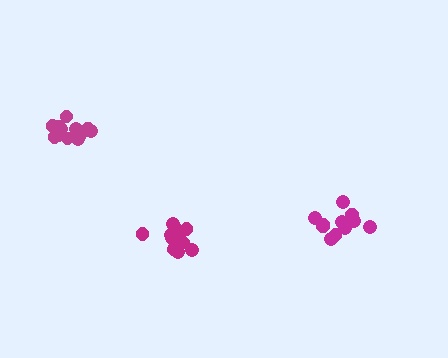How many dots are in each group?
Group 1: 14 dots, Group 2: 13 dots, Group 3: 11 dots (38 total).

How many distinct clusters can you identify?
There are 3 distinct clusters.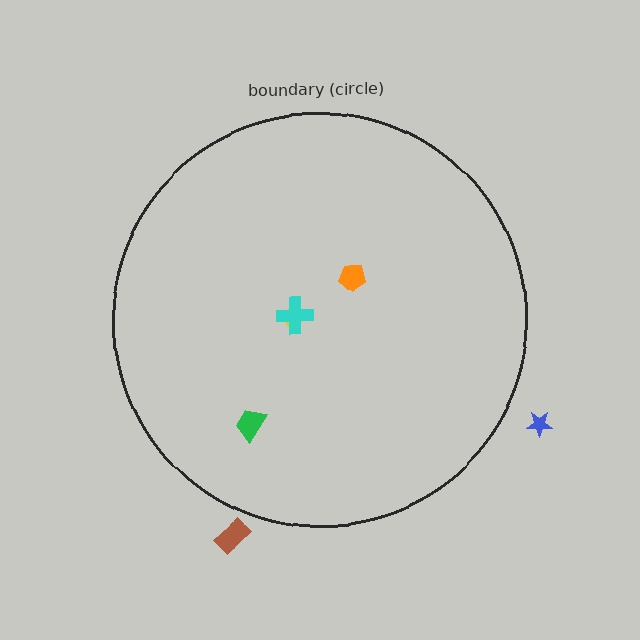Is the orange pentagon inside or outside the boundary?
Inside.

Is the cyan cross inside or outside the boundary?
Inside.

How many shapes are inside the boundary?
4 inside, 2 outside.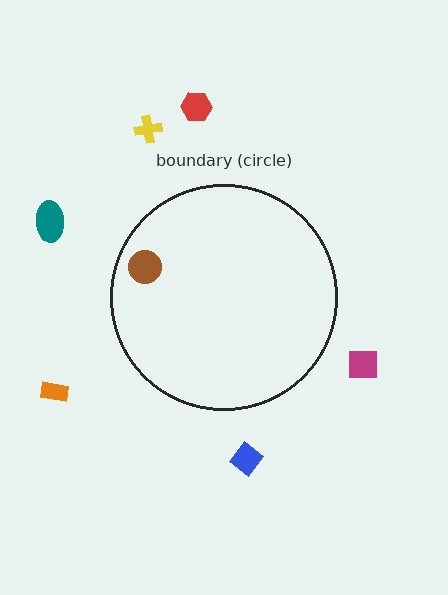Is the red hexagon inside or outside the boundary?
Outside.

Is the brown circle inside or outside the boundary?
Inside.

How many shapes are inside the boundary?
1 inside, 6 outside.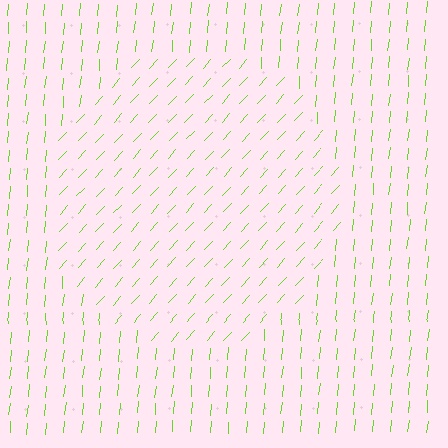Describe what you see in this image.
The image is filled with small lime line segments. A circle region in the image has lines oriented differently from the surrounding lines, creating a visible texture boundary.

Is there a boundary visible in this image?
Yes, there is a texture boundary formed by a change in line orientation.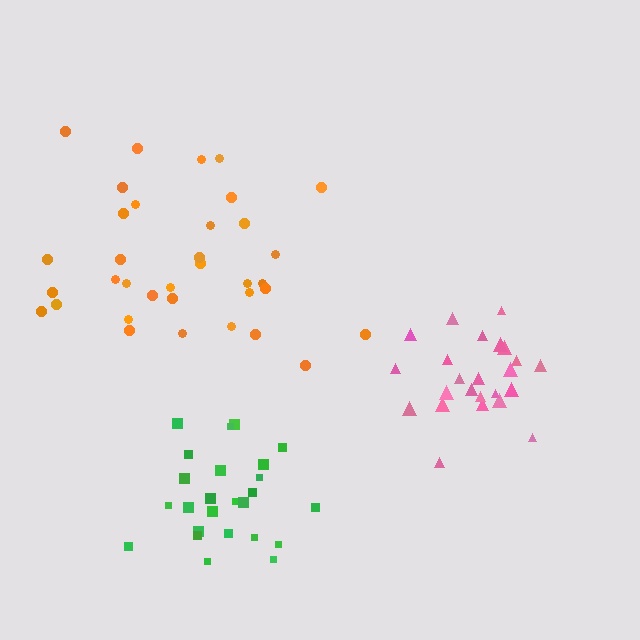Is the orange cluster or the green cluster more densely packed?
Green.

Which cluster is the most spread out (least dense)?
Orange.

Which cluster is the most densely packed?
Pink.